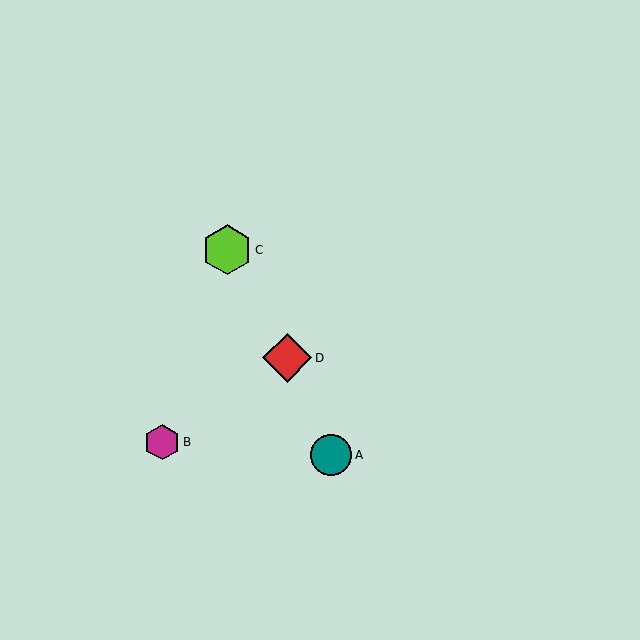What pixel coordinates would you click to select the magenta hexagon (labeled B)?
Click at (162, 442) to select the magenta hexagon B.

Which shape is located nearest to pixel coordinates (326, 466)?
The teal circle (labeled A) at (331, 455) is nearest to that location.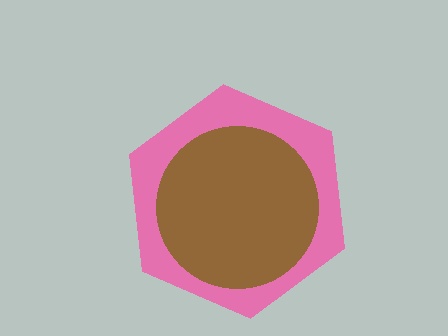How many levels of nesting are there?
2.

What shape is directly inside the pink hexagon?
The brown circle.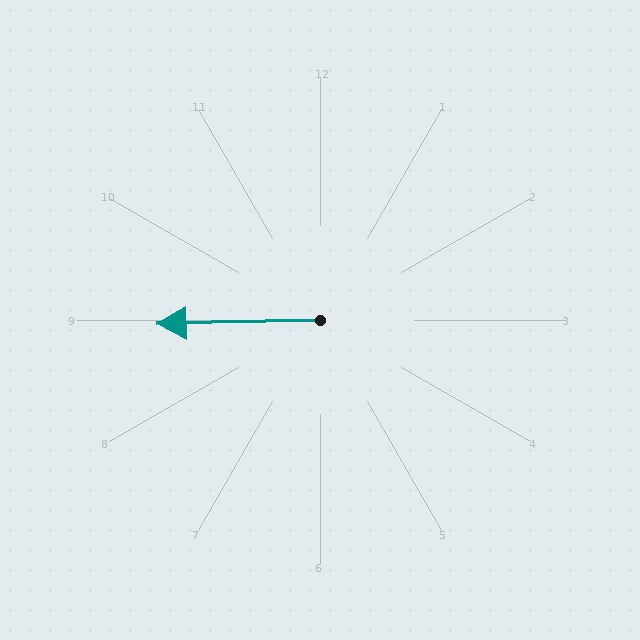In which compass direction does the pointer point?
West.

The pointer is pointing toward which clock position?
Roughly 9 o'clock.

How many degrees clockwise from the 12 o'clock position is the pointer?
Approximately 269 degrees.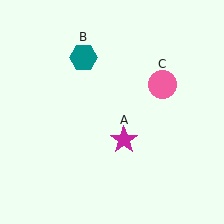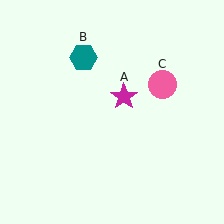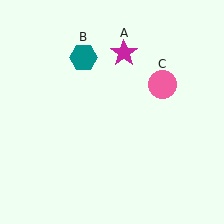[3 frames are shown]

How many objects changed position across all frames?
1 object changed position: magenta star (object A).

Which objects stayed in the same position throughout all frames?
Teal hexagon (object B) and pink circle (object C) remained stationary.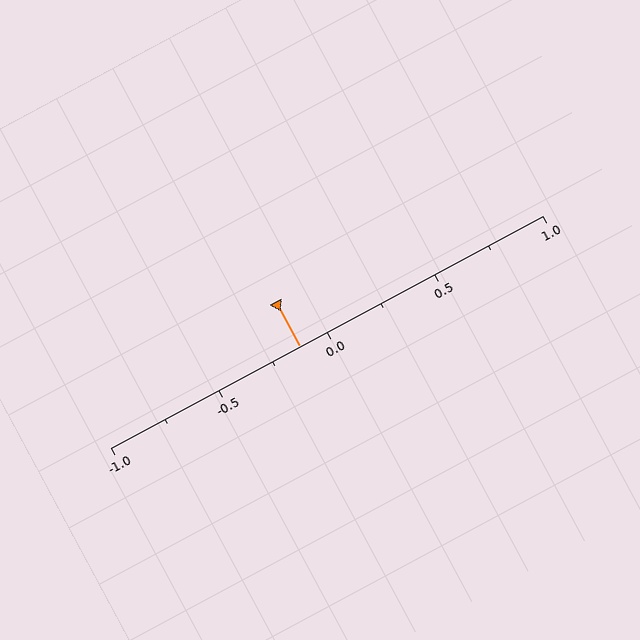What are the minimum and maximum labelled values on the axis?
The axis runs from -1.0 to 1.0.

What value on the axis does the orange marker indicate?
The marker indicates approximately -0.12.